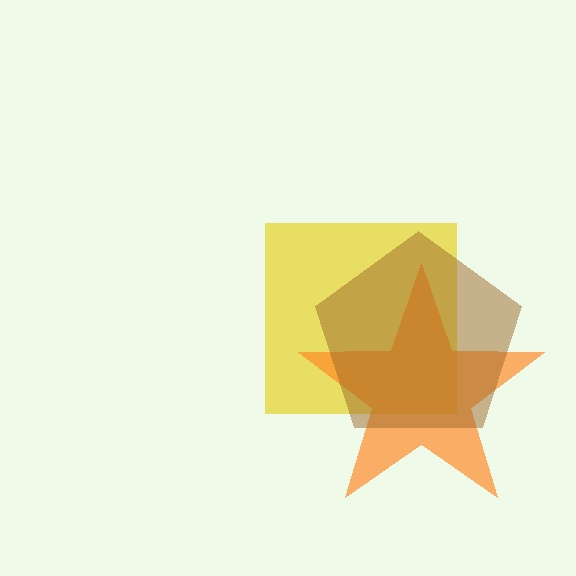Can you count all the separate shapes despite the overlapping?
Yes, there are 3 separate shapes.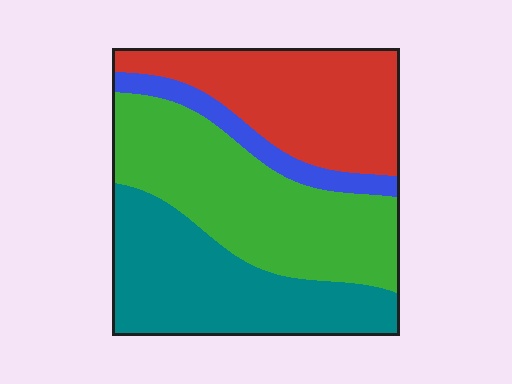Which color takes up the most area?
Green, at roughly 35%.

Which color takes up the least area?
Blue, at roughly 10%.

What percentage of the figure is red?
Red takes up between a sixth and a third of the figure.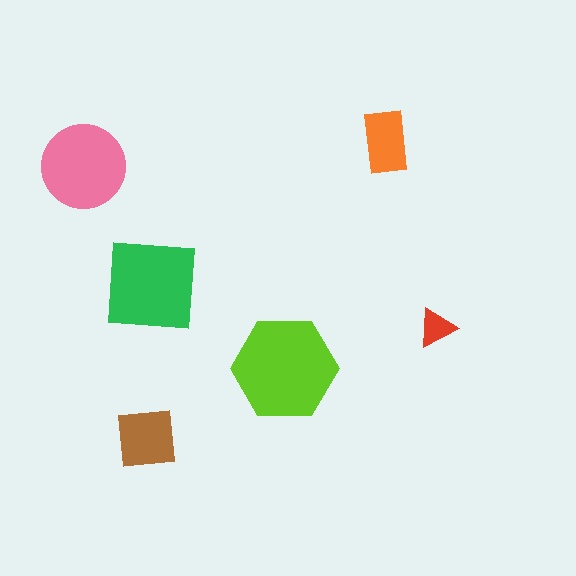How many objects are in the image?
There are 6 objects in the image.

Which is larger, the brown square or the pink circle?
The pink circle.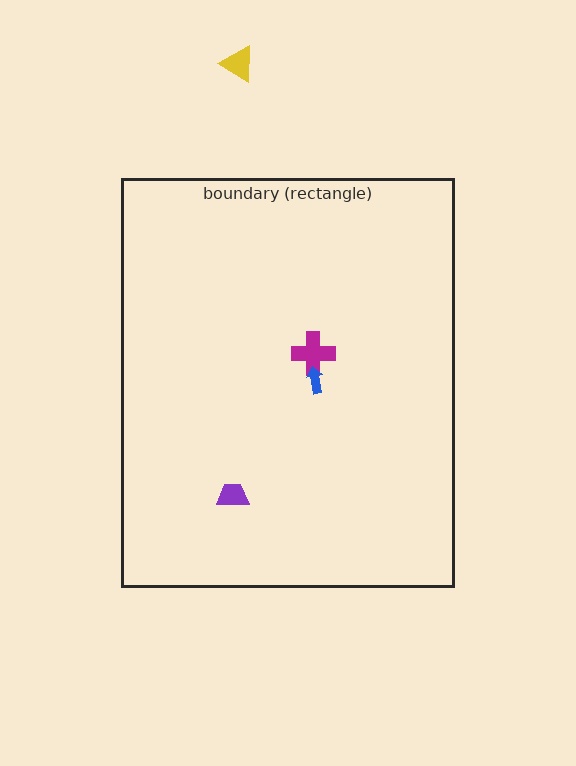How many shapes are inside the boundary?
3 inside, 1 outside.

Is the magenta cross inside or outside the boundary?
Inside.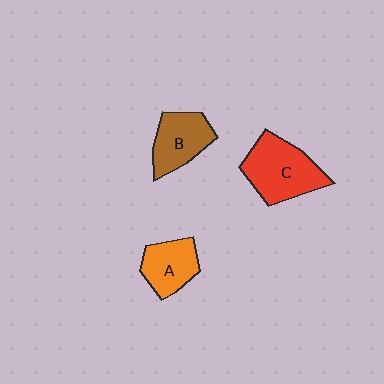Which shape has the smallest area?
Shape A (orange).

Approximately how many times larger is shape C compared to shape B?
Approximately 1.4 times.